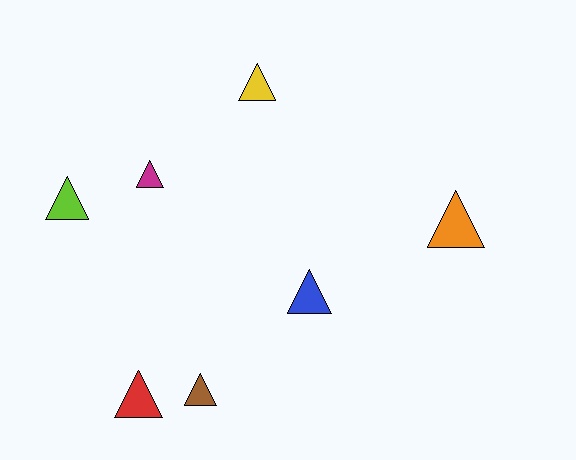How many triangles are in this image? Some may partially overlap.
There are 7 triangles.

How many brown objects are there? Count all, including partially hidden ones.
There is 1 brown object.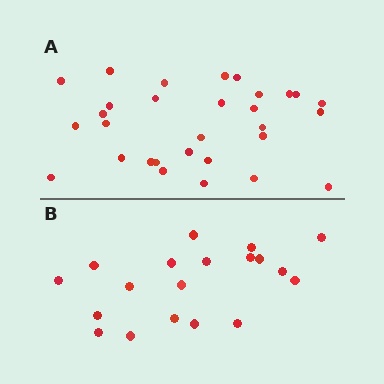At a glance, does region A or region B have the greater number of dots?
Region A (the top region) has more dots.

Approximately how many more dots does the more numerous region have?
Region A has roughly 12 or so more dots than region B.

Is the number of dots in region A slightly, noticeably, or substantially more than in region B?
Region A has substantially more. The ratio is roughly 1.6 to 1.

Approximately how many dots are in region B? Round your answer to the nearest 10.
About 20 dots. (The exact count is 19, which rounds to 20.)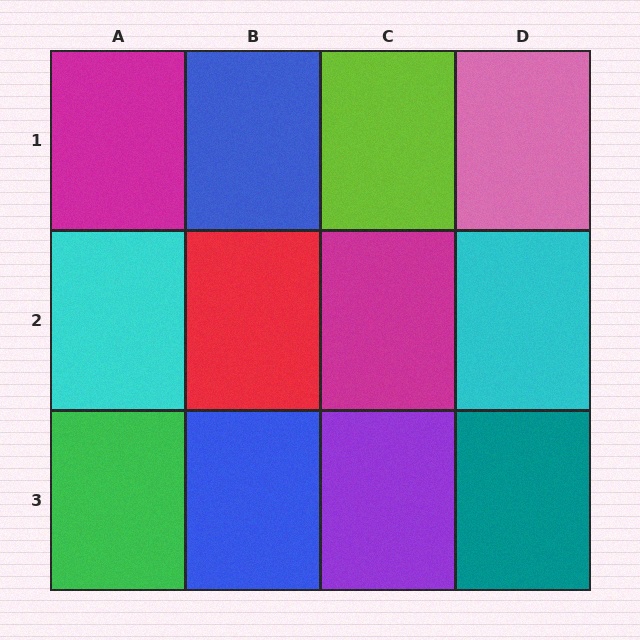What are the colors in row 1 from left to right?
Magenta, blue, lime, pink.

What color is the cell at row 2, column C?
Magenta.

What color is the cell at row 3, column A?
Green.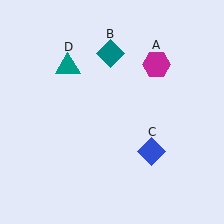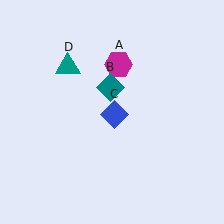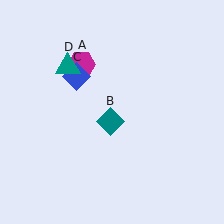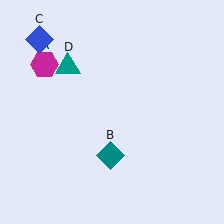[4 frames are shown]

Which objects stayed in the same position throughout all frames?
Teal triangle (object D) remained stationary.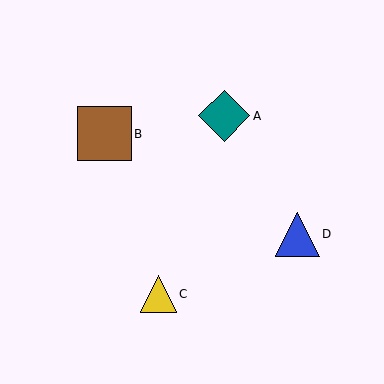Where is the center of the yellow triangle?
The center of the yellow triangle is at (158, 294).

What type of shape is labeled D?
Shape D is a blue triangle.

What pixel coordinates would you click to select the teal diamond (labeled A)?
Click at (224, 116) to select the teal diamond A.